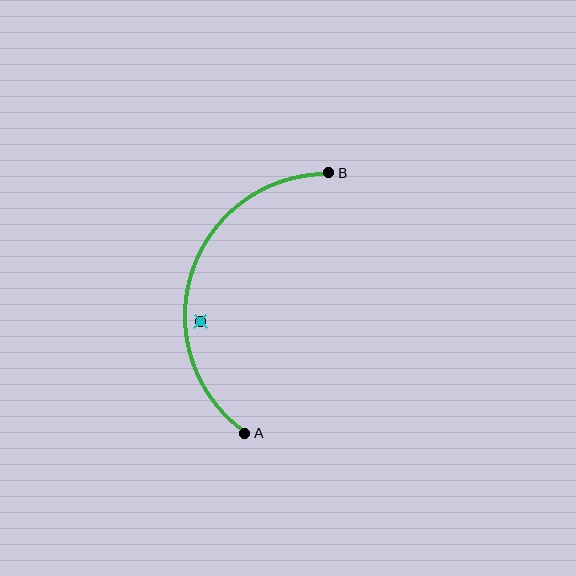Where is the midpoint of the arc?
The arc midpoint is the point on the curve farthest from the straight line joining A and B. It sits to the left of that line.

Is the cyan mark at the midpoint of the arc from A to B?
No — the cyan mark does not lie on the arc at all. It sits slightly inside the curve.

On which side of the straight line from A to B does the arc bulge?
The arc bulges to the left of the straight line connecting A and B.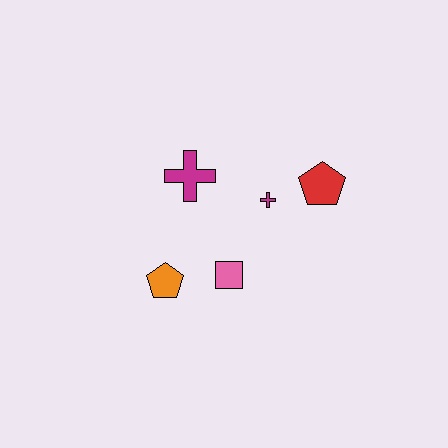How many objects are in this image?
There are 5 objects.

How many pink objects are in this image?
There is 1 pink object.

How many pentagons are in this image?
There are 2 pentagons.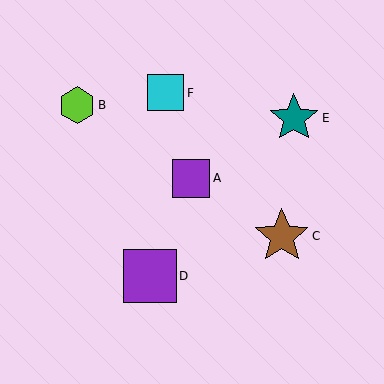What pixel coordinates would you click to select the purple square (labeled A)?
Click at (191, 178) to select the purple square A.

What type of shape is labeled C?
Shape C is a brown star.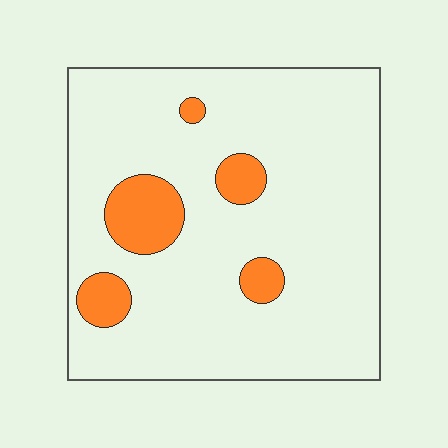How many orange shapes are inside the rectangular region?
5.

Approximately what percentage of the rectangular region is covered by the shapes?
Approximately 10%.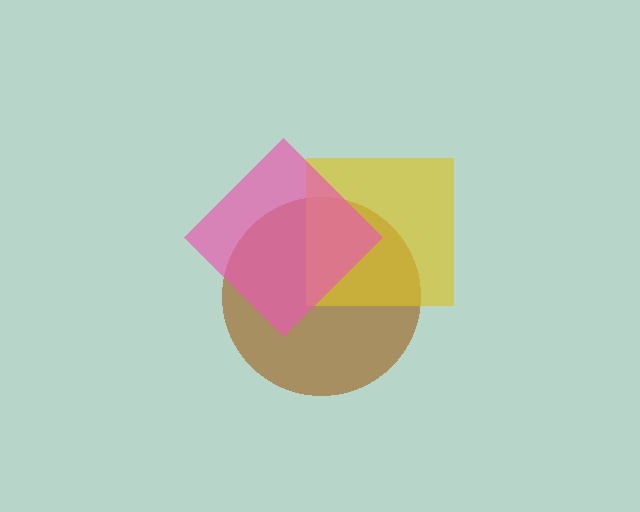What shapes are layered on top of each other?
The layered shapes are: a brown circle, a yellow square, a pink diamond.